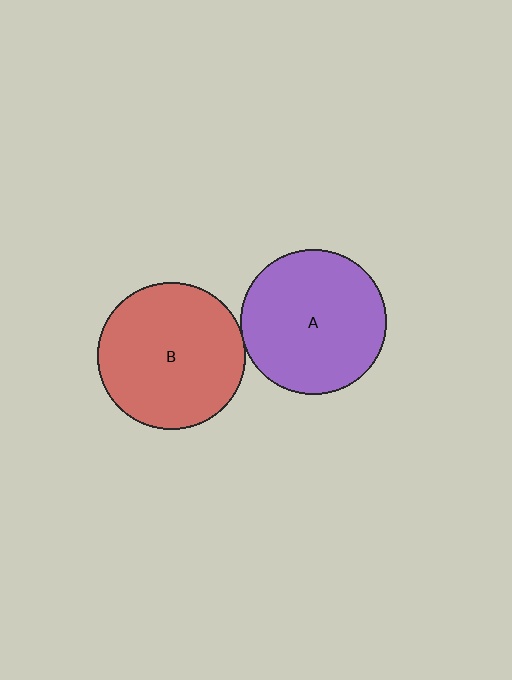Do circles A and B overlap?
Yes.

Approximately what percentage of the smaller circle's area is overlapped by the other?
Approximately 5%.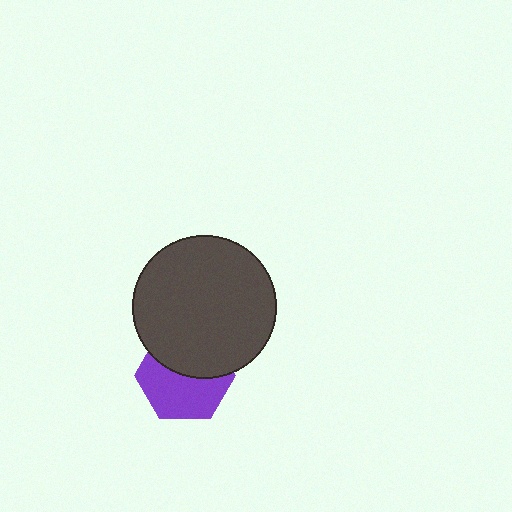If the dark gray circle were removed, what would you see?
You would see the complete purple hexagon.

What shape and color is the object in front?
The object in front is a dark gray circle.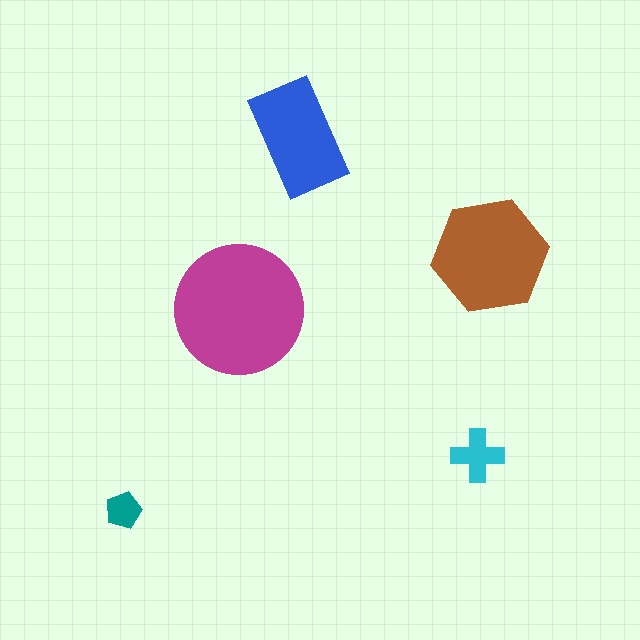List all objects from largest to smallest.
The magenta circle, the brown hexagon, the blue rectangle, the cyan cross, the teal pentagon.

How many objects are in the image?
There are 5 objects in the image.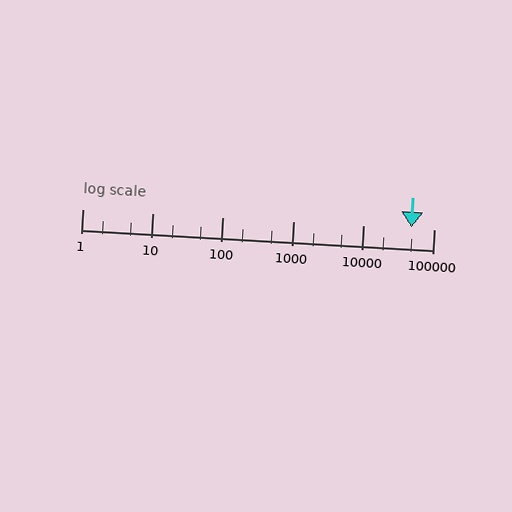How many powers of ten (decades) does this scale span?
The scale spans 5 decades, from 1 to 100000.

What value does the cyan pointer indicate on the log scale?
The pointer indicates approximately 48000.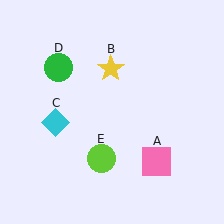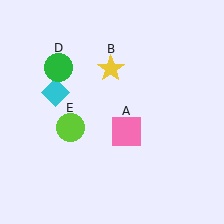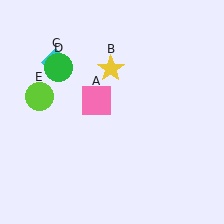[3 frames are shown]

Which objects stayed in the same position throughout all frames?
Yellow star (object B) and green circle (object D) remained stationary.